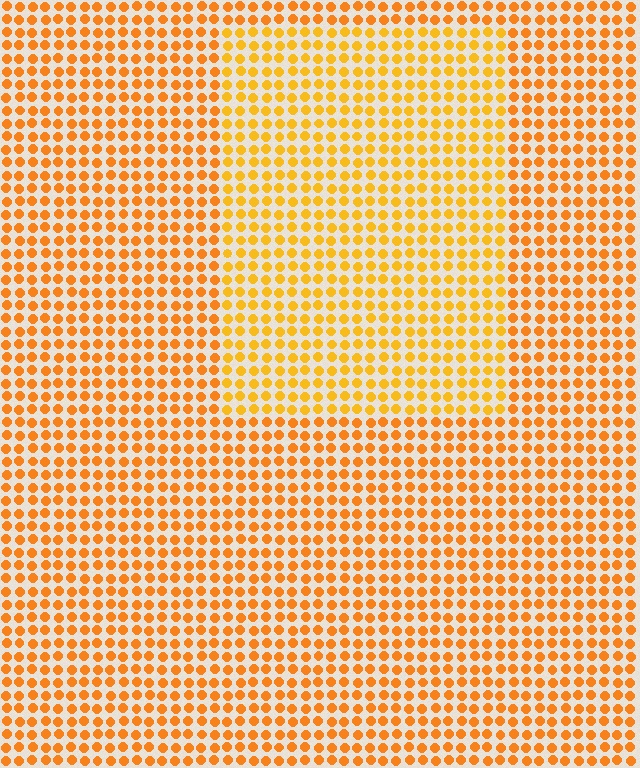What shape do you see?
I see a rectangle.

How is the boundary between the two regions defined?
The boundary is defined purely by a slight shift in hue (about 16 degrees). Spacing, size, and orientation are identical on both sides.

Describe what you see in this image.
The image is filled with small orange elements in a uniform arrangement. A rectangle-shaped region is visible where the elements are tinted to a slightly different hue, forming a subtle color boundary.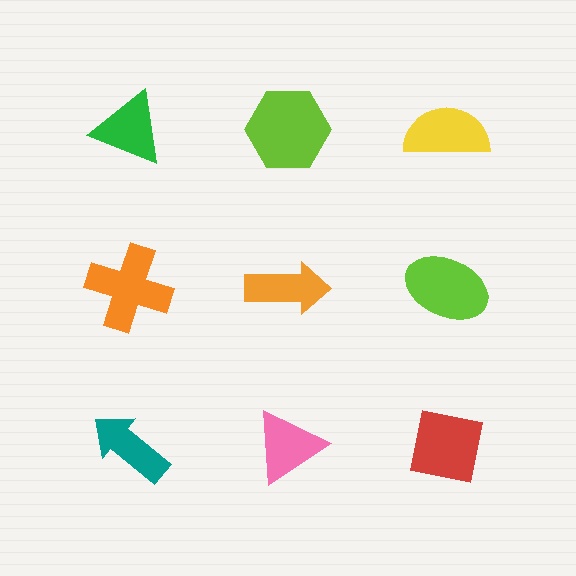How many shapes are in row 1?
3 shapes.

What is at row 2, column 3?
A lime ellipse.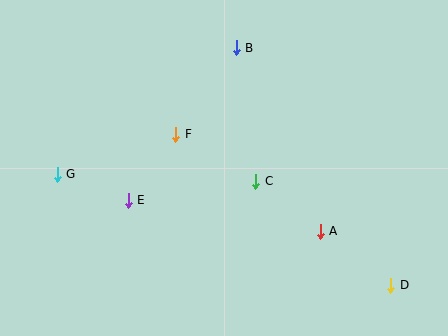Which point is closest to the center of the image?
Point C at (256, 181) is closest to the center.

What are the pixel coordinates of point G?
Point G is at (57, 174).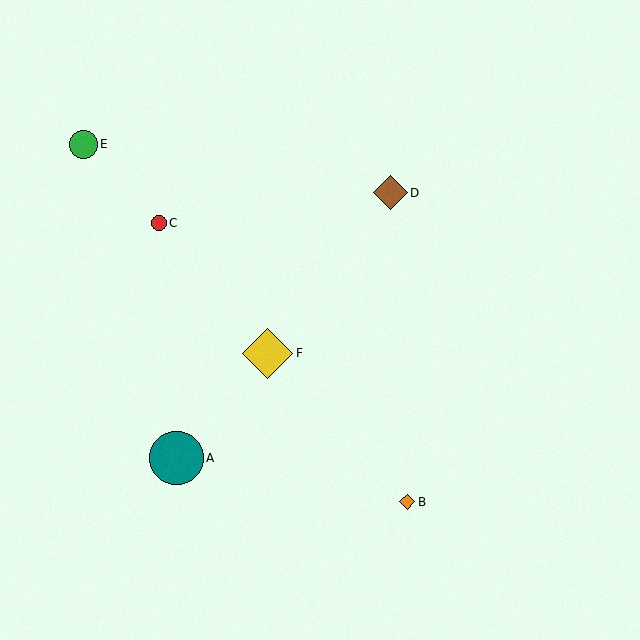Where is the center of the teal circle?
The center of the teal circle is at (176, 458).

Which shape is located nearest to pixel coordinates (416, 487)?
The orange diamond (labeled B) at (407, 502) is nearest to that location.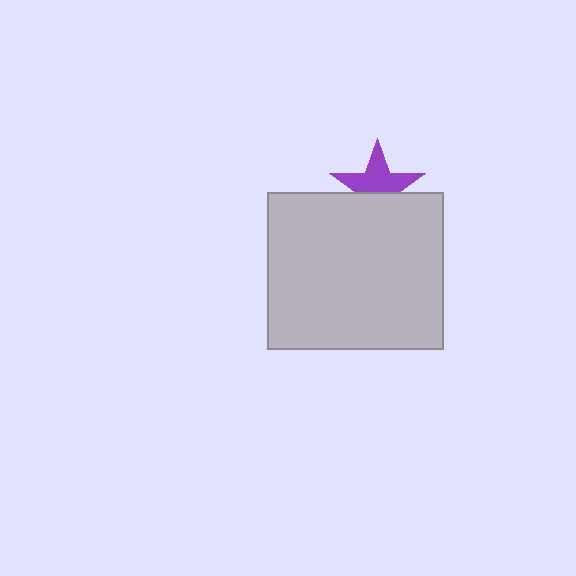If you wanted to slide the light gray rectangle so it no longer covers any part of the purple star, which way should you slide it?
Slide it down — that is the most direct way to separate the two shapes.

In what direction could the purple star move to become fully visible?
The purple star could move up. That would shift it out from behind the light gray rectangle entirely.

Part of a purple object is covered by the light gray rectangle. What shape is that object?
It is a star.